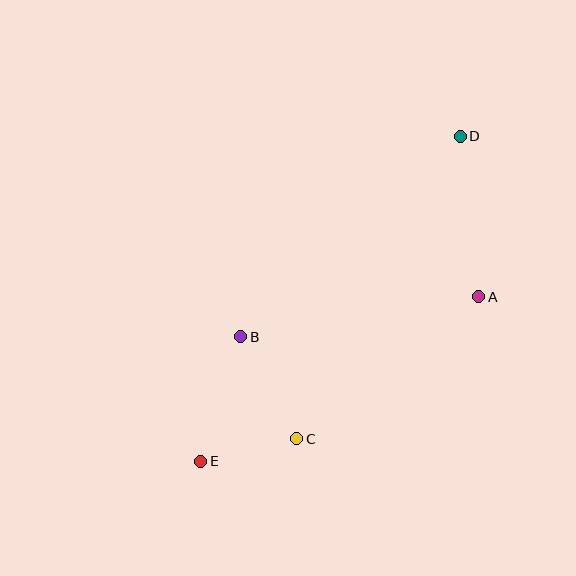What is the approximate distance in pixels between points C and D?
The distance between C and D is approximately 344 pixels.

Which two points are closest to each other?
Points C and E are closest to each other.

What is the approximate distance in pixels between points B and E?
The distance between B and E is approximately 131 pixels.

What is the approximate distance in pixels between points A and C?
The distance between A and C is approximately 230 pixels.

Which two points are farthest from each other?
Points D and E are farthest from each other.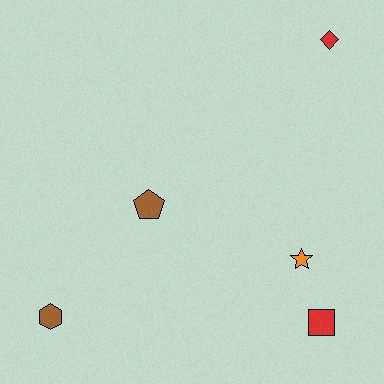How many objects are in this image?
There are 5 objects.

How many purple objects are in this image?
There are no purple objects.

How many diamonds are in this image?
There is 1 diamond.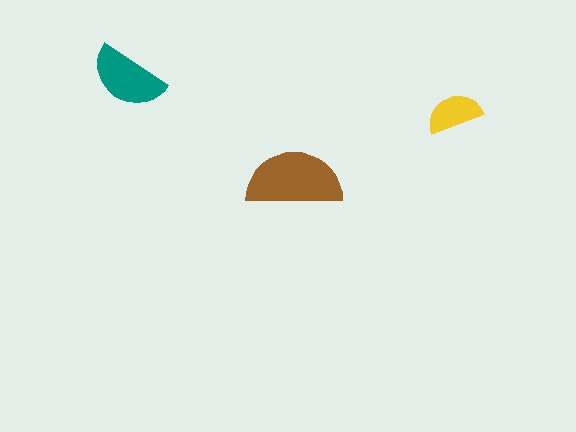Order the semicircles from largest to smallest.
the brown one, the teal one, the yellow one.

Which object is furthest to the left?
The teal semicircle is leftmost.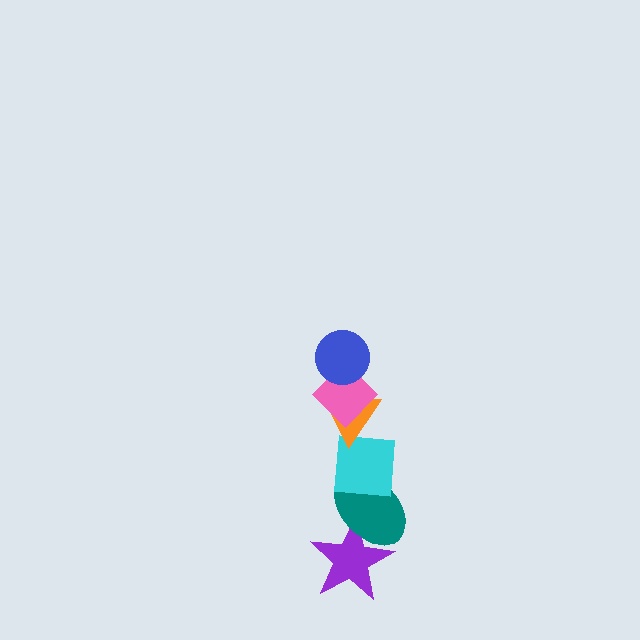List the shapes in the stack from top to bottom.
From top to bottom: the blue circle, the pink diamond, the orange triangle, the cyan square, the teal ellipse, the purple star.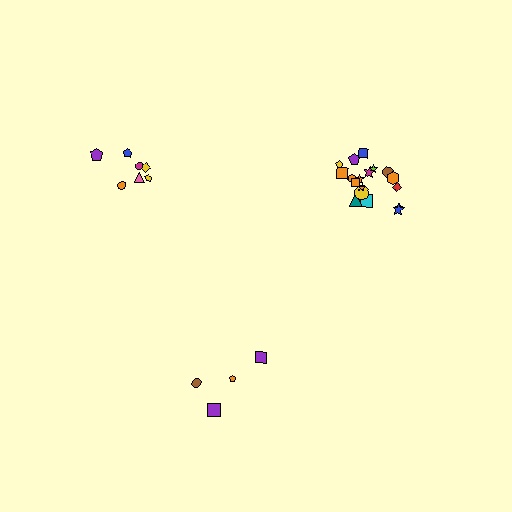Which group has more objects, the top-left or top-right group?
The top-right group.